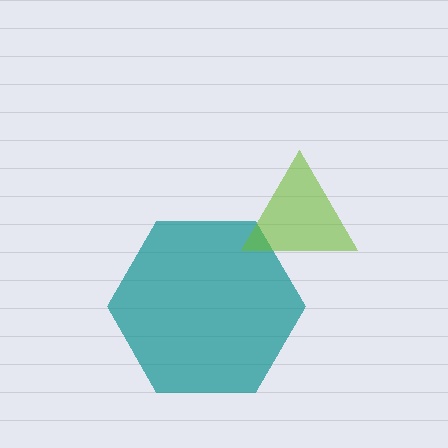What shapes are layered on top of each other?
The layered shapes are: a teal hexagon, a lime triangle.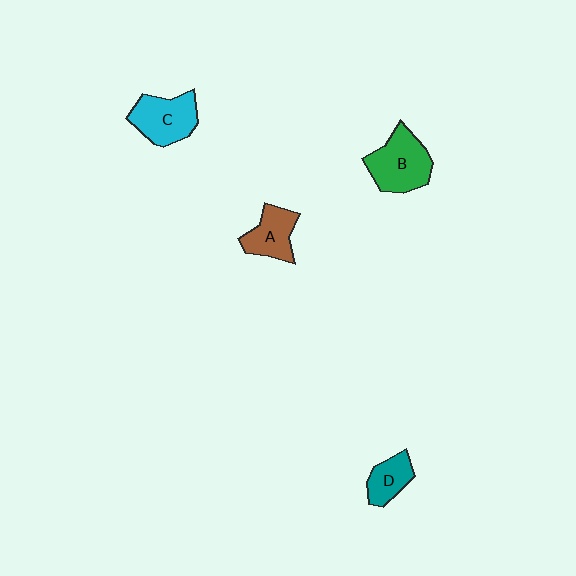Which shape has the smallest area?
Shape D (teal).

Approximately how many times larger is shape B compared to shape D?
Approximately 1.8 times.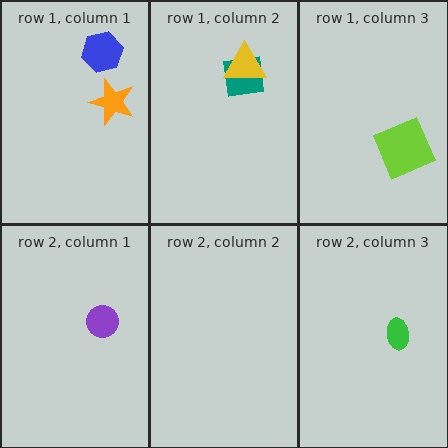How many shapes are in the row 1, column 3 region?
1.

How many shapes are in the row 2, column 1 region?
1.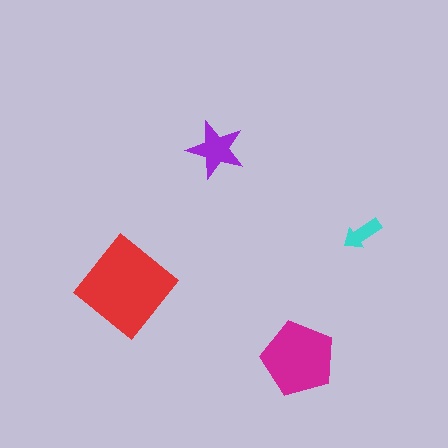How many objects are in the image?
There are 4 objects in the image.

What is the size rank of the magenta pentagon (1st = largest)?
2nd.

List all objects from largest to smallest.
The red diamond, the magenta pentagon, the purple star, the cyan arrow.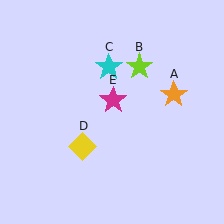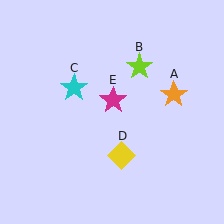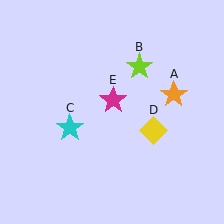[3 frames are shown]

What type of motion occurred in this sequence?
The cyan star (object C), yellow diamond (object D) rotated counterclockwise around the center of the scene.